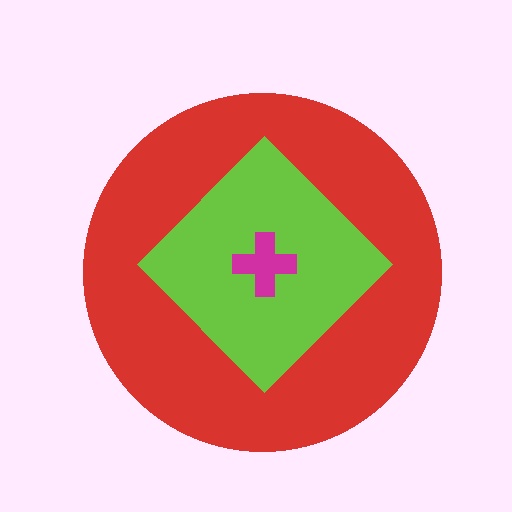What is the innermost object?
The magenta cross.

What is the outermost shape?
The red circle.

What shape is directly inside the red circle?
The lime diamond.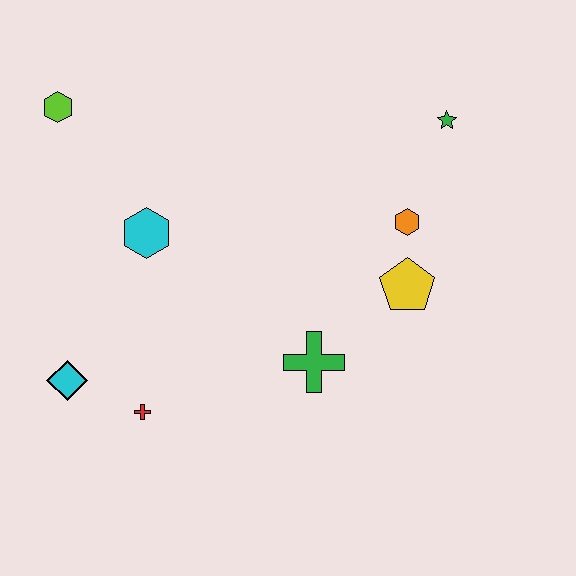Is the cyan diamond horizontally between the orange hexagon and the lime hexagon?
Yes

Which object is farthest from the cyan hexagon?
The green star is farthest from the cyan hexagon.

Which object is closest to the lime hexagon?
The cyan hexagon is closest to the lime hexagon.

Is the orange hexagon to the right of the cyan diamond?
Yes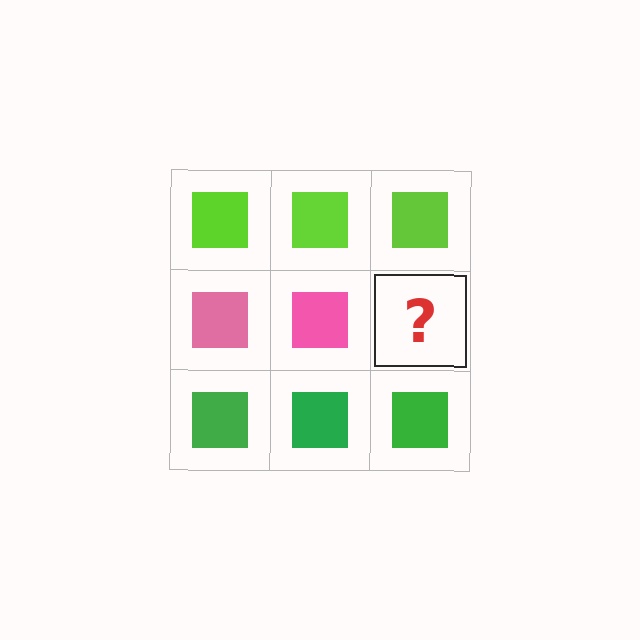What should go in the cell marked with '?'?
The missing cell should contain a pink square.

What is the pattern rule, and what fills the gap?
The rule is that each row has a consistent color. The gap should be filled with a pink square.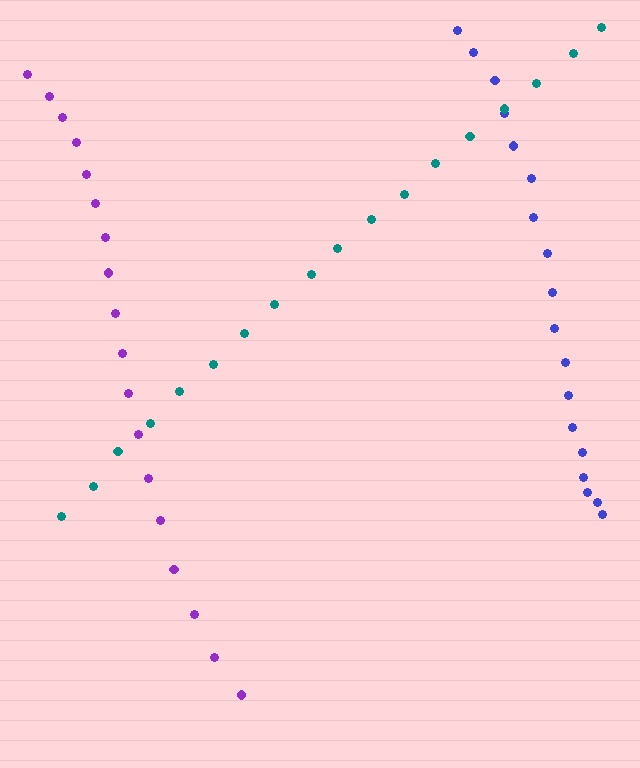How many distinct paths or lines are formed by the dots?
There are 3 distinct paths.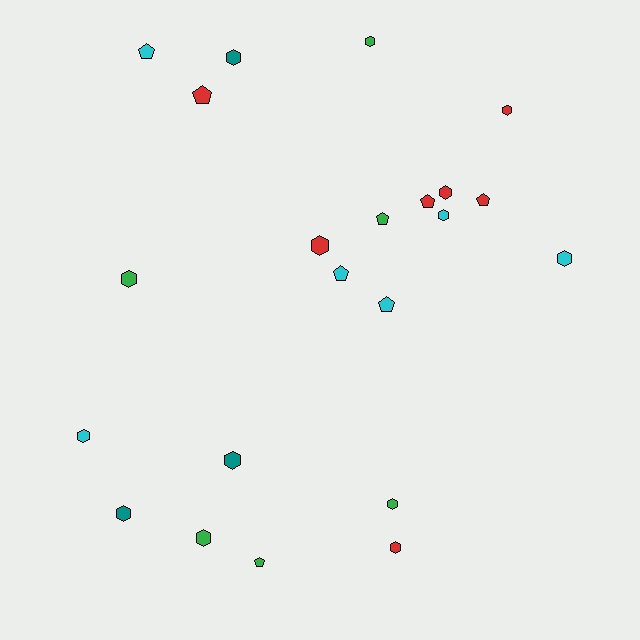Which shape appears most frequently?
Hexagon, with 14 objects.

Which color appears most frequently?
Red, with 7 objects.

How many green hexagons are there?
There are 4 green hexagons.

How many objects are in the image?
There are 22 objects.